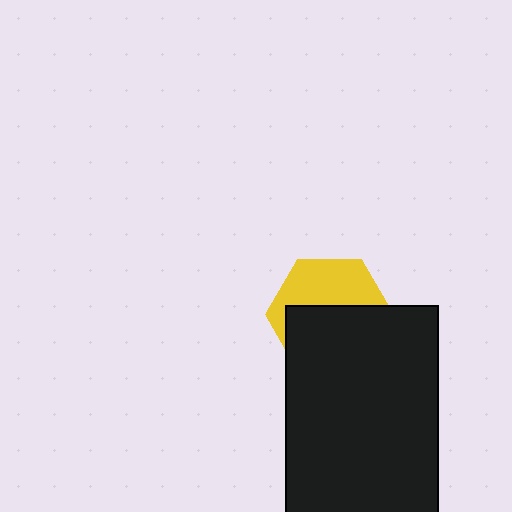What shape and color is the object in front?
The object in front is a black rectangle.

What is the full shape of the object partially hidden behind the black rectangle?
The partially hidden object is a yellow hexagon.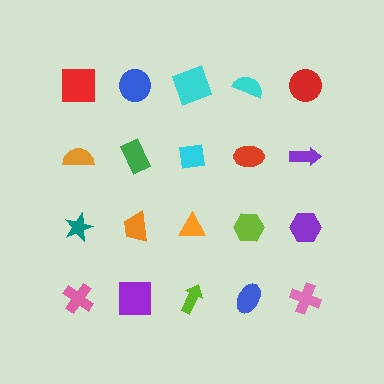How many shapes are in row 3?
5 shapes.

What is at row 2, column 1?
An orange semicircle.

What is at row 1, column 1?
A red square.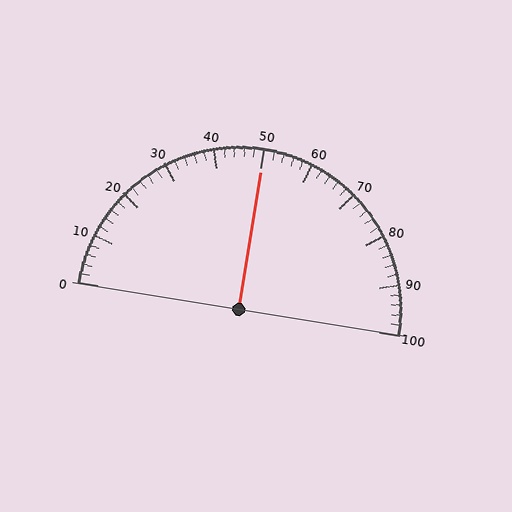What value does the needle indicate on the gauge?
The needle indicates approximately 50.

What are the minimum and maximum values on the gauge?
The gauge ranges from 0 to 100.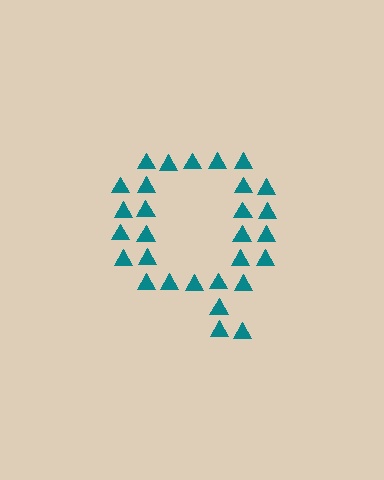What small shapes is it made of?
It is made of small triangles.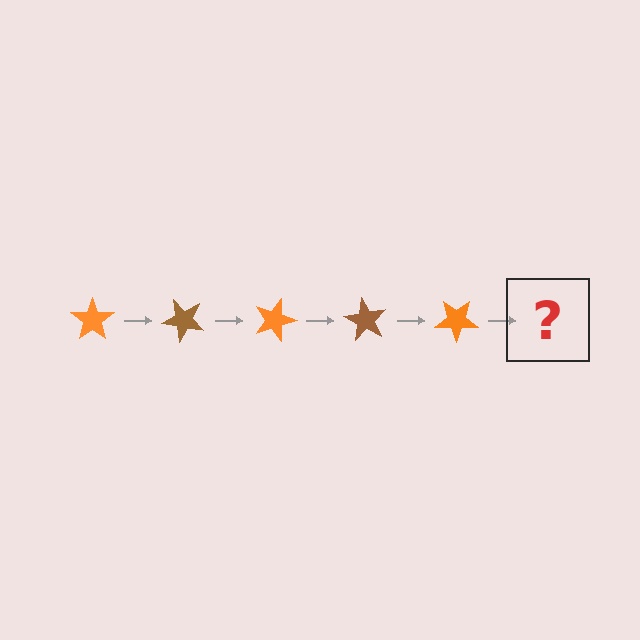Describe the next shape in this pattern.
It should be a brown star, rotated 225 degrees from the start.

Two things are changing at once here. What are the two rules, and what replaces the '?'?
The two rules are that it rotates 45 degrees each step and the color cycles through orange and brown. The '?' should be a brown star, rotated 225 degrees from the start.